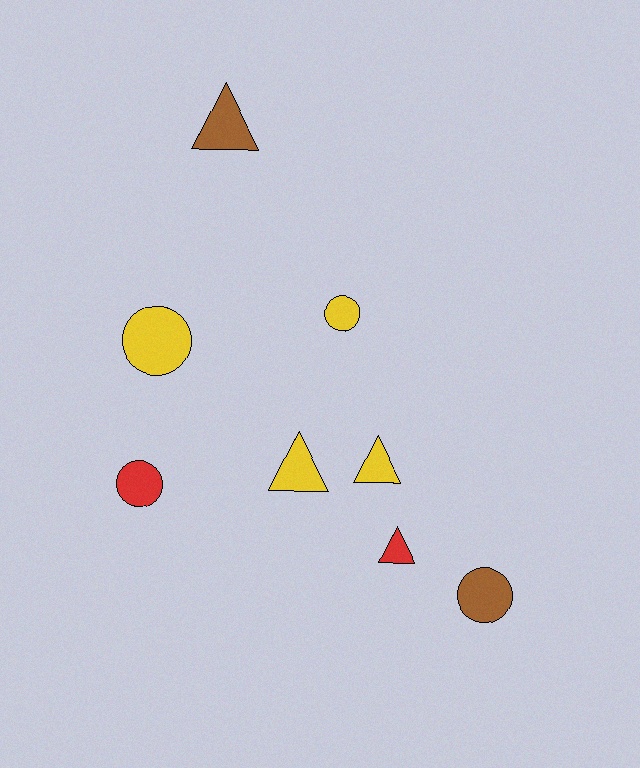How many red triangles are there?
There is 1 red triangle.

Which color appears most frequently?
Yellow, with 4 objects.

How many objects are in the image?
There are 8 objects.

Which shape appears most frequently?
Circle, with 4 objects.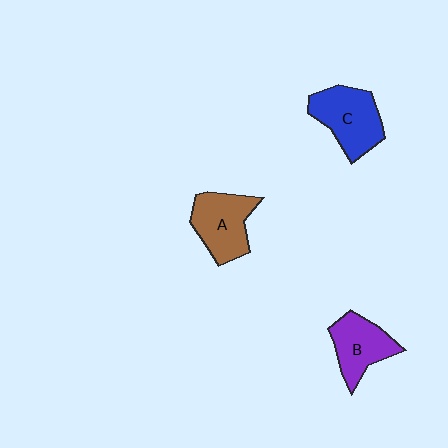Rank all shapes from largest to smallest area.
From largest to smallest: C (blue), A (brown), B (purple).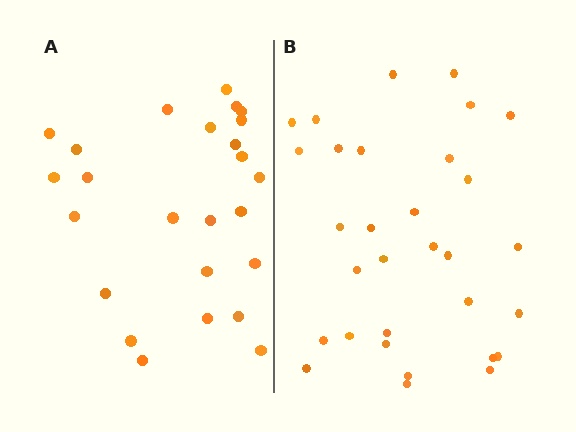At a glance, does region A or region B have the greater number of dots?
Region B (the right region) has more dots.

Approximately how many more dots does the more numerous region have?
Region B has about 6 more dots than region A.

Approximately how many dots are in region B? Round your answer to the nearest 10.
About 30 dots. (The exact count is 31, which rounds to 30.)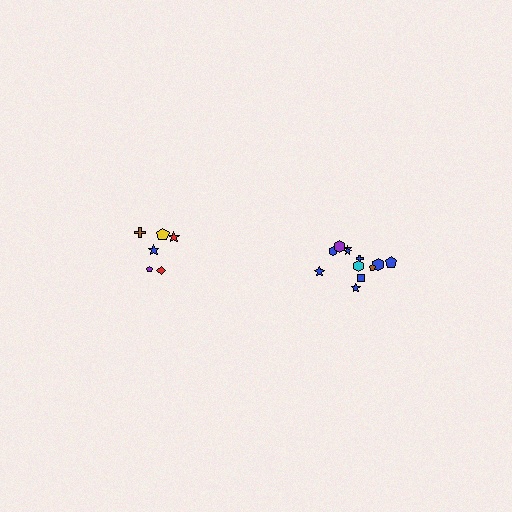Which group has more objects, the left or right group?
The right group.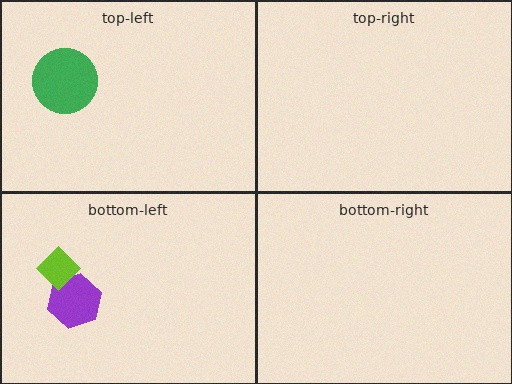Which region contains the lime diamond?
The bottom-left region.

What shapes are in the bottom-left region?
The purple hexagon, the lime diamond.